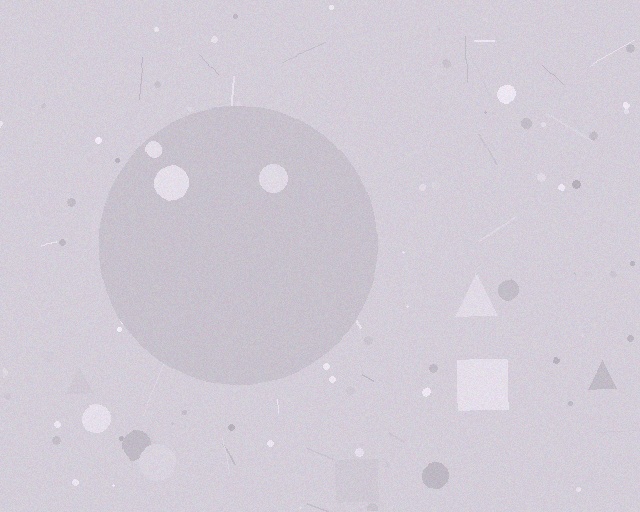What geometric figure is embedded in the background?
A circle is embedded in the background.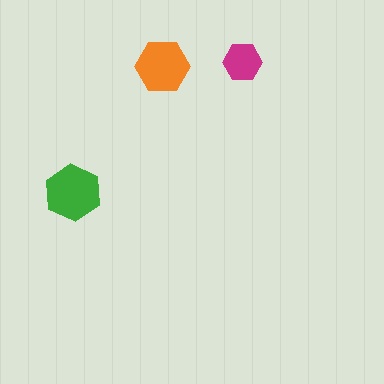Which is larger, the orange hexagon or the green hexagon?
The green one.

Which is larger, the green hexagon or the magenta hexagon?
The green one.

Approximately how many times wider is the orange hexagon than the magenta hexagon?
About 1.5 times wider.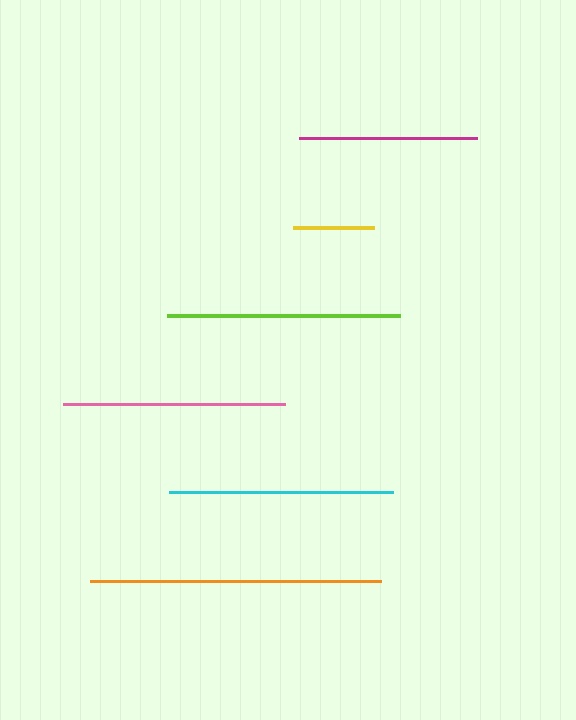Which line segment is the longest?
The orange line is the longest at approximately 291 pixels.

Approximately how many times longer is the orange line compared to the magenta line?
The orange line is approximately 1.6 times the length of the magenta line.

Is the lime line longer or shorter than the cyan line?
The lime line is longer than the cyan line.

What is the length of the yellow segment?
The yellow segment is approximately 81 pixels long.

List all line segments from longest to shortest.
From longest to shortest: orange, lime, cyan, pink, magenta, yellow.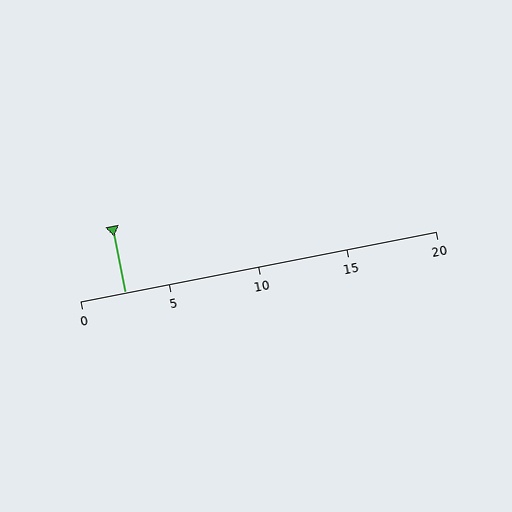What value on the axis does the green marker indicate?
The marker indicates approximately 2.5.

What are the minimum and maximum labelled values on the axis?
The axis runs from 0 to 20.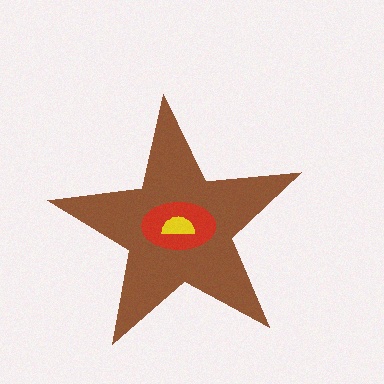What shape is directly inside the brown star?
The red ellipse.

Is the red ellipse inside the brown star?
Yes.